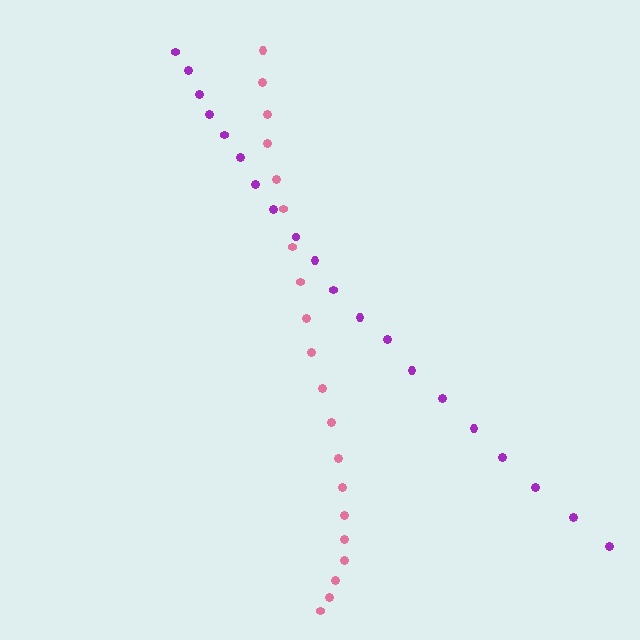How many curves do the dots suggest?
There are 2 distinct paths.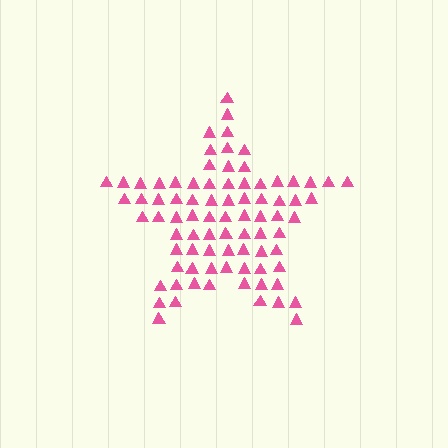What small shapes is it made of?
It is made of small triangles.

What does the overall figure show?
The overall figure shows a star.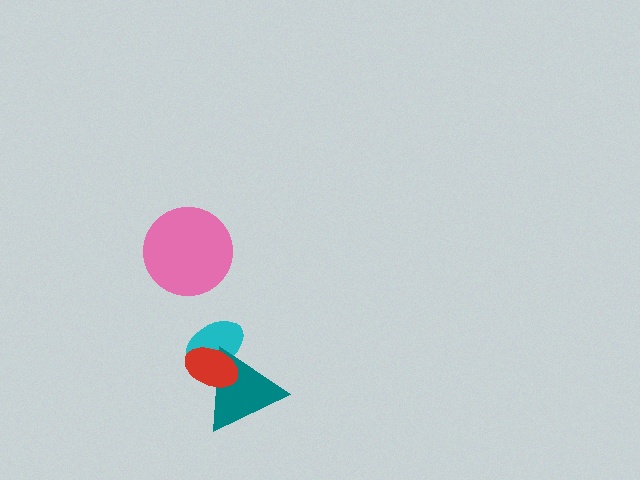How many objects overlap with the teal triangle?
2 objects overlap with the teal triangle.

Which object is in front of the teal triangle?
The red ellipse is in front of the teal triangle.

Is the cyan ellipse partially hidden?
Yes, it is partially covered by another shape.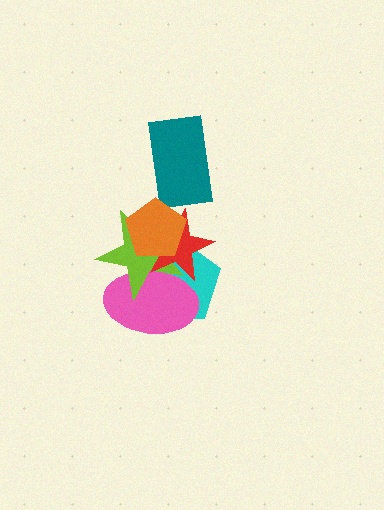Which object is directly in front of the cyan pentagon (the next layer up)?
The pink ellipse is directly in front of the cyan pentagon.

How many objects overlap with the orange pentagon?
3 objects overlap with the orange pentagon.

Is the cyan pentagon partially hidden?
Yes, it is partially covered by another shape.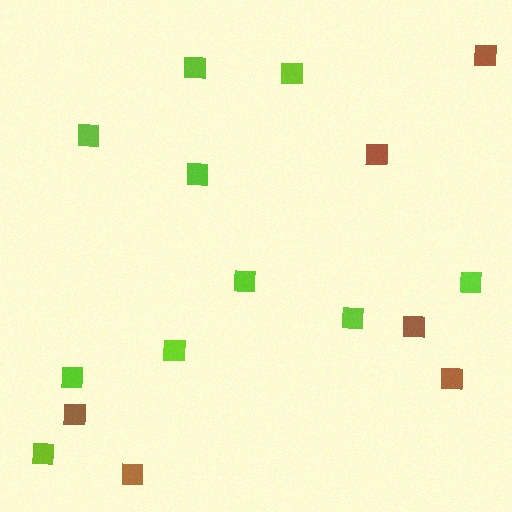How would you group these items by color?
There are 2 groups: one group of lime squares (10) and one group of brown squares (6).